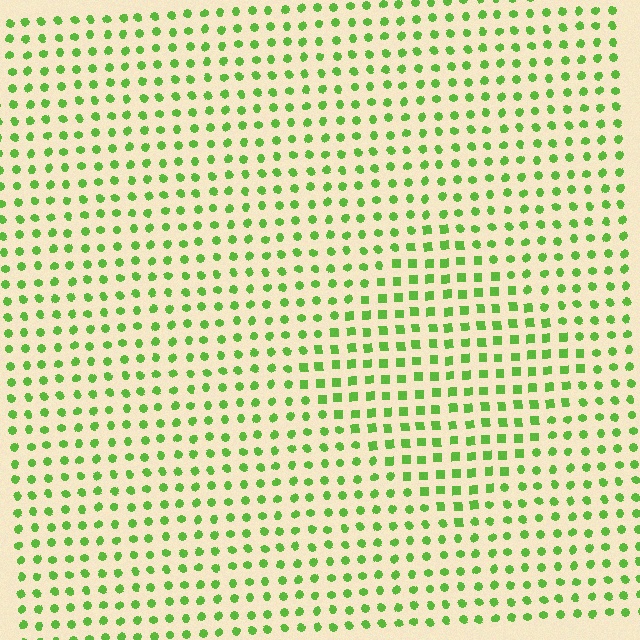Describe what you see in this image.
The image is filled with small lime elements arranged in a uniform grid. A diamond-shaped region contains squares, while the surrounding area contains circles. The boundary is defined purely by the change in element shape.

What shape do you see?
I see a diamond.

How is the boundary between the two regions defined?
The boundary is defined by a change in element shape: squares inside vs. circles outside. All elements share the same color and spacing.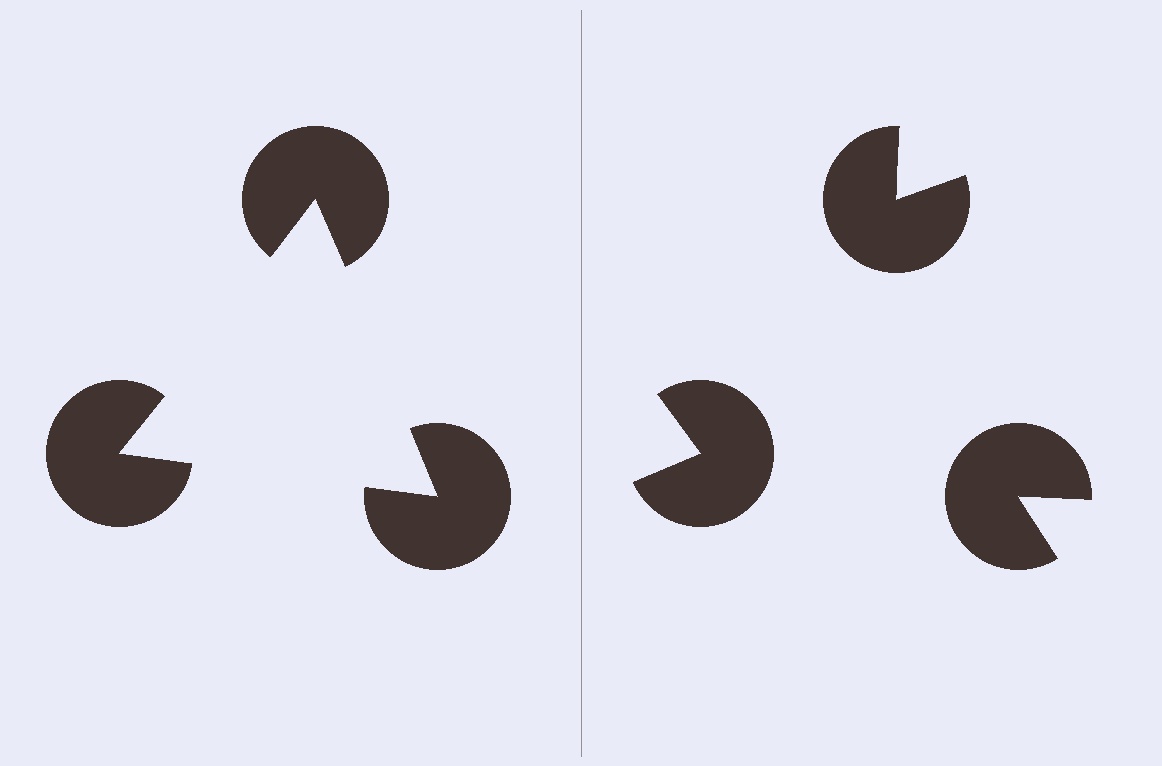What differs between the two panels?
The pac-man discs are positioned identically on both sides; only the wedge orientations differ. On the left they align to a triangle; on the right they are misaligned.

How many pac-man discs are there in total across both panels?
6 — 3 on each side.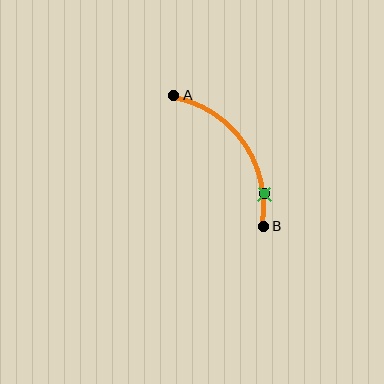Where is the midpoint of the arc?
The arc midpoint is the point on the curve farthest from the straight line joining A and B. It sits above and to the right of that line.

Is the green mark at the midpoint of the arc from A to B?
No. The green mark lies on the arc but is closer to endpoint B. The arc midpoint would be at the point on the curve equidistant along the arc from both A and B.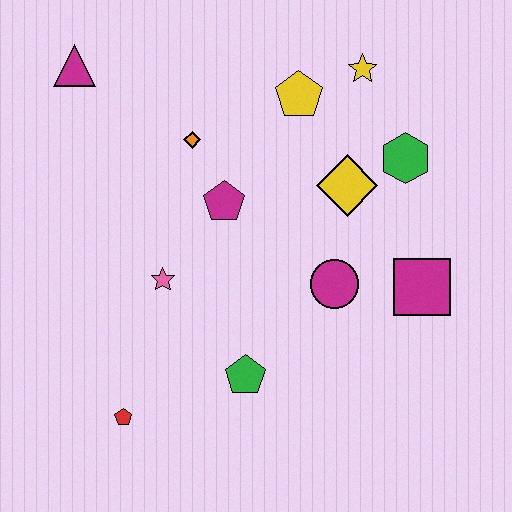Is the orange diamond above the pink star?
Yes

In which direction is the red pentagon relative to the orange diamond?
The red pentagon is below the orange diamond.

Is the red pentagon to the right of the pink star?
No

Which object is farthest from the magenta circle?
The magenta triangle is farthest from the magenta circle.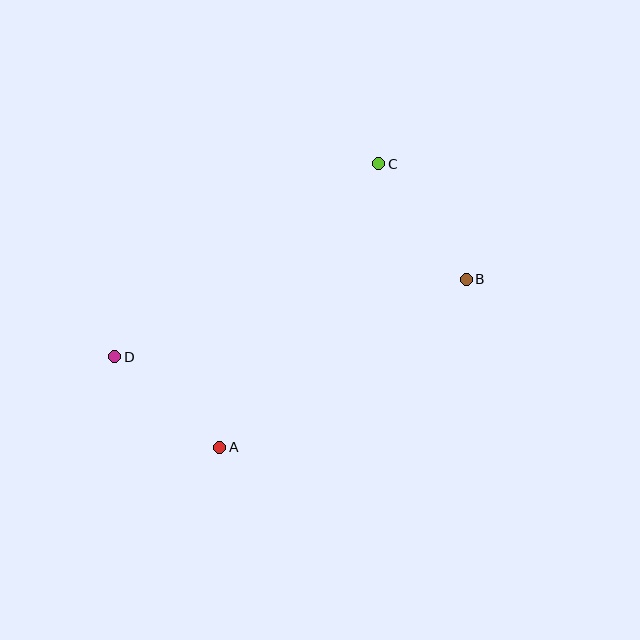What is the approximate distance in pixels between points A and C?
The distance between A and C is approximately 325 pixels.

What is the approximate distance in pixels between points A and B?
The distance between A and B is approximately 298 pixels.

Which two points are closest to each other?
Points A and D are closest to each other.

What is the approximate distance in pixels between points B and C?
The distance between B and C is approximately 145 pixels.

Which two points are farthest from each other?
Points B and D are farthest from each other.